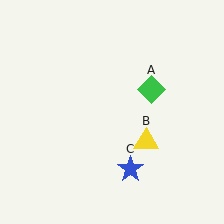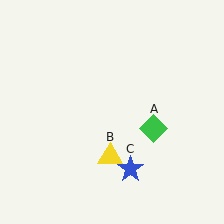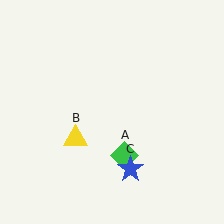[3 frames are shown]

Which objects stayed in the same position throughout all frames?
Blue star (object C) remained stationary.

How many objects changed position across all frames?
2 objects changed position: green diamond (object A), yellow triangle (object B).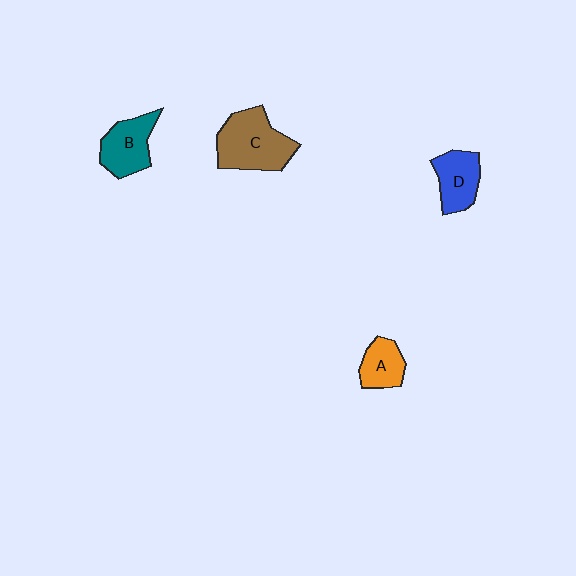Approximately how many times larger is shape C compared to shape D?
Approximately 1.6 times.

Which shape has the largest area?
Shape C (brown).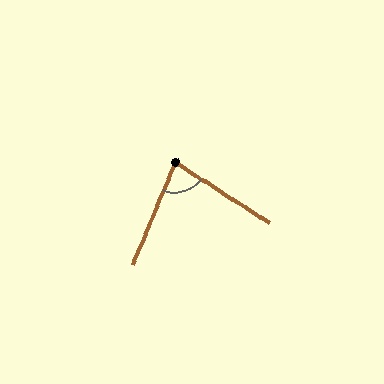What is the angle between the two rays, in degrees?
Approximately 80 degrees.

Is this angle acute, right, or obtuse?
It is acute.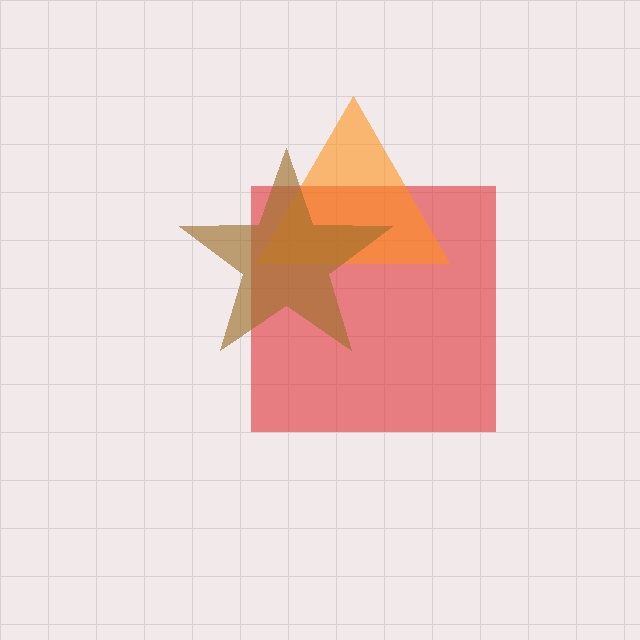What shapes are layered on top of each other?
The layered shapes are: a red square, an orange triangle, a brown star.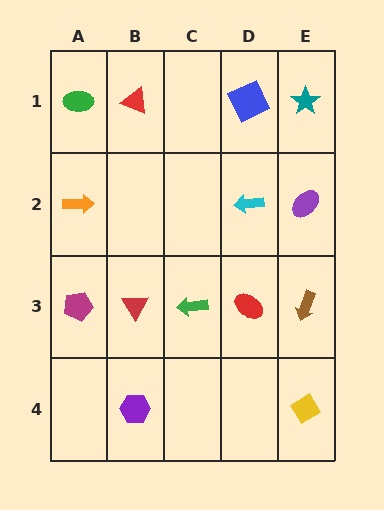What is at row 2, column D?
A cyan arrow.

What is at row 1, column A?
A green ellipse.